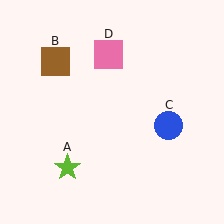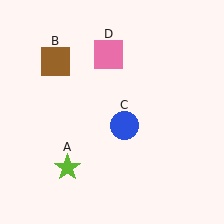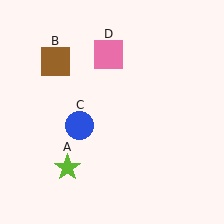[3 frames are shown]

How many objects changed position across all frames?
1 object changed position: blue circle (object C).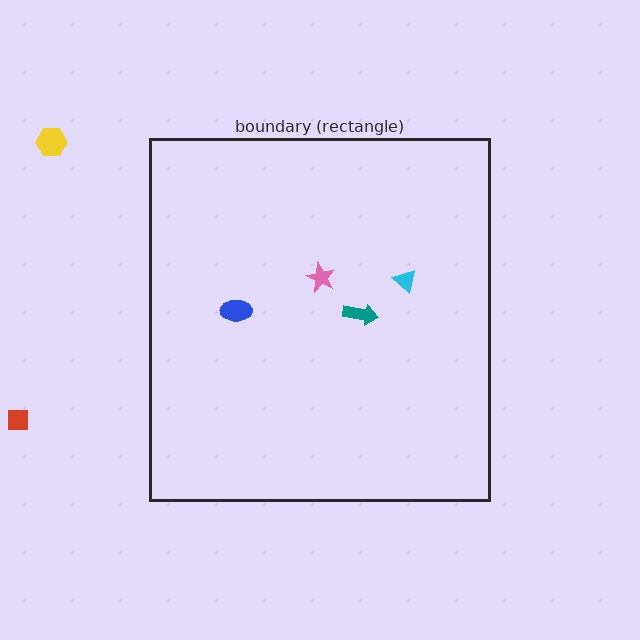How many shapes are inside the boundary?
4 inside, 2 outside.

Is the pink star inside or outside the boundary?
Inside.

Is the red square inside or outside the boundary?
Outside.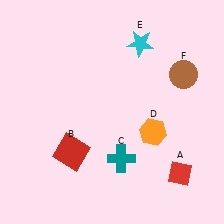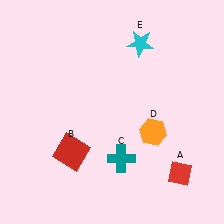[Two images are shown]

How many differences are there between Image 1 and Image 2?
There is 1 difference between the two images.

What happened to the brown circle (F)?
The brown circle (F) was removed in Image 2. It was in the top-right area of Image 1.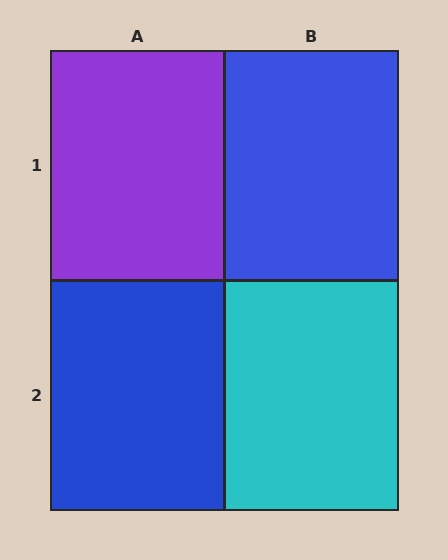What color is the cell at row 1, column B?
Blue.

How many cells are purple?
1 cell is purple.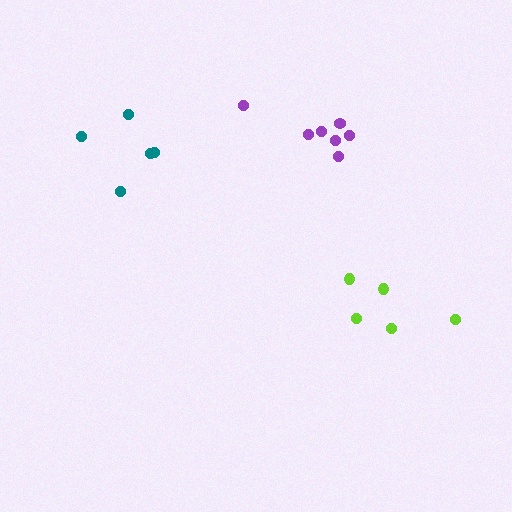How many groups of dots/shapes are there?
There are 3 groups.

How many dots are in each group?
Group 1: 7 dots, Group 2: 5 dots, Group 3: 5 dots (17 total).